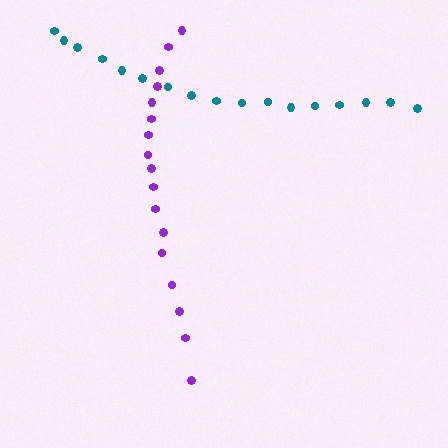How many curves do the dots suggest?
There are 2 distinct paths.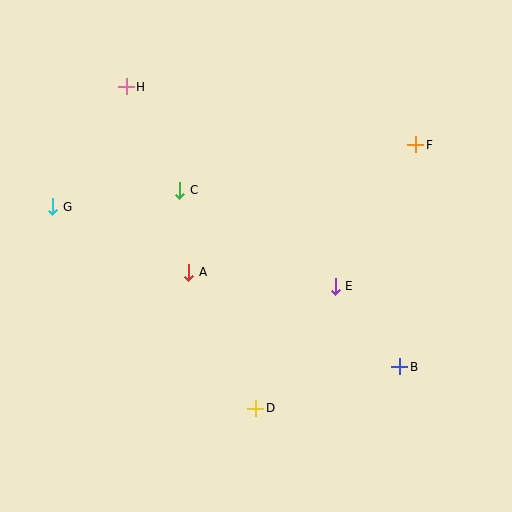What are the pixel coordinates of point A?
Point A is at (189, 272).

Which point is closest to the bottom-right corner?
Point B is closest to the bottom-right corner.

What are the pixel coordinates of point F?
Point F is at (416, 145).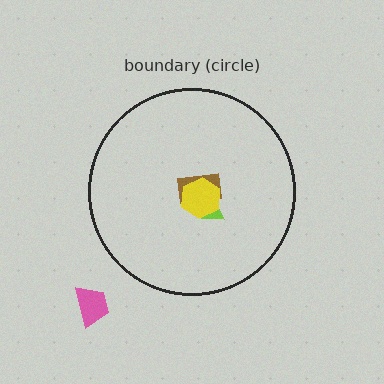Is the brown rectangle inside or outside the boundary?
Inside.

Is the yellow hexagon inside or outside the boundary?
Inside.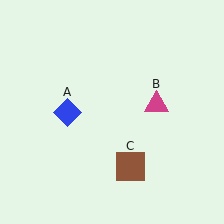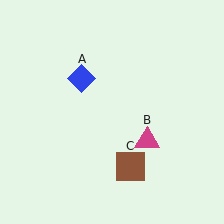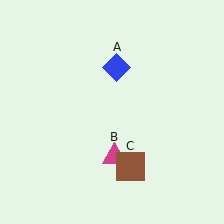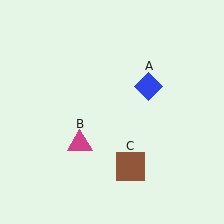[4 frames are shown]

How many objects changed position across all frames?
2 objects changed position: blue diamond (object A), magenta triangle (object B).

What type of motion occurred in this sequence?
The blue diamond (object A), magenta triangle (object B) rotated clockwise around the center of the scene.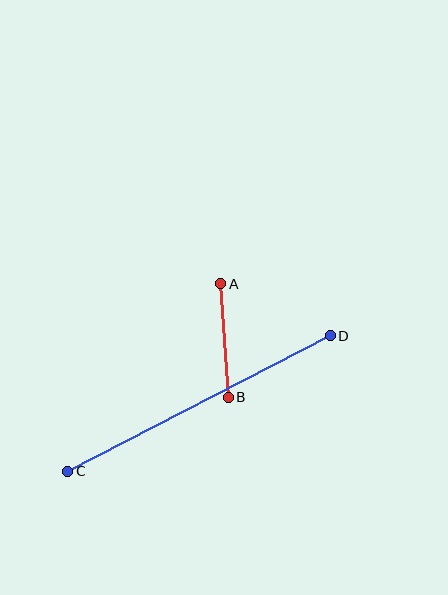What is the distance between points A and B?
The distance is approximately 114 pixels.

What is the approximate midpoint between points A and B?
The midpoint is at approximately (224, 340) pixels.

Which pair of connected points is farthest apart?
Points C and D are farthest apart.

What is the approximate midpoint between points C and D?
The midpoint is at approximately (199, 403) pixels.